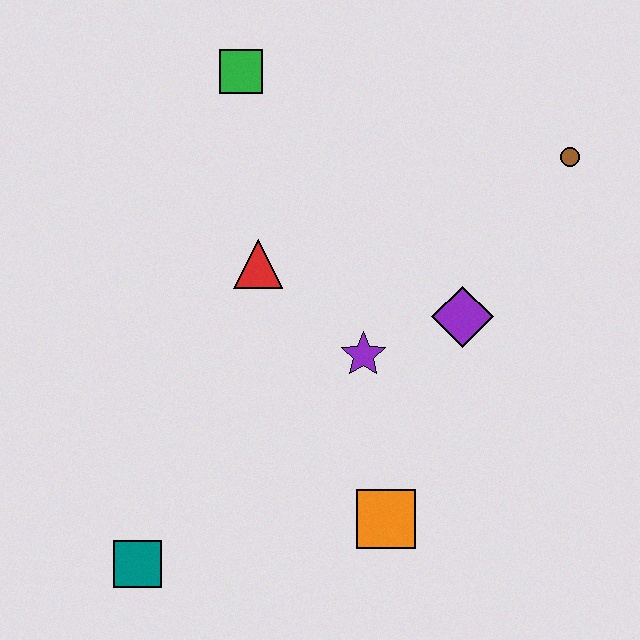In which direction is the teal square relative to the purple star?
The teal square is to the left of the purple star.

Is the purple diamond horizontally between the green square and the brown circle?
Yes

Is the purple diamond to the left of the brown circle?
Yes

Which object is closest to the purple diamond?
The purple star is closest to the purple diamond.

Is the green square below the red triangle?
No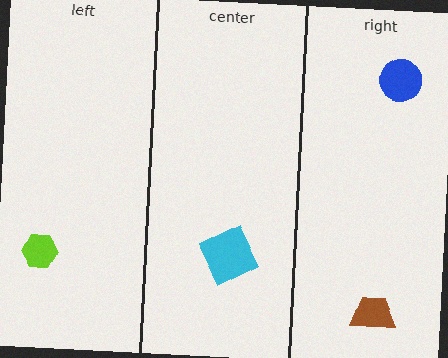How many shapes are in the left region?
1.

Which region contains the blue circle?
The right region.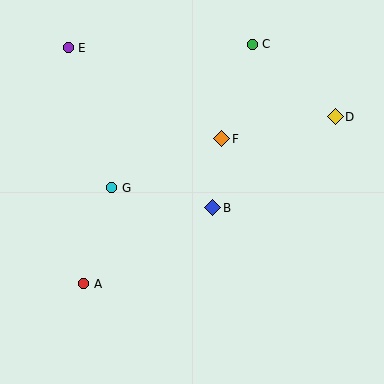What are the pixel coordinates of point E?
Point E is at (68, 48).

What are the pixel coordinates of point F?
Point F is at (222, 139).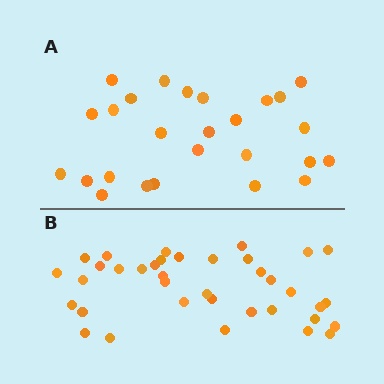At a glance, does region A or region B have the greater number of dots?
Region B (the bottom region) has more dots.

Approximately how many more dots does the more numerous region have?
Region B has roughly 12 or so more dots than region A.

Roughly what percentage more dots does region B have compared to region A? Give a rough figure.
About 40% more.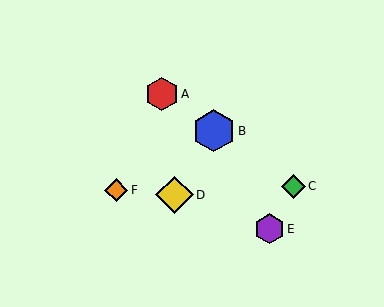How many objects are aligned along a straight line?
3 objects (A, B, C) are aligned along a straight line.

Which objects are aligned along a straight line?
Objects A, B, C are aligned along a straight line.